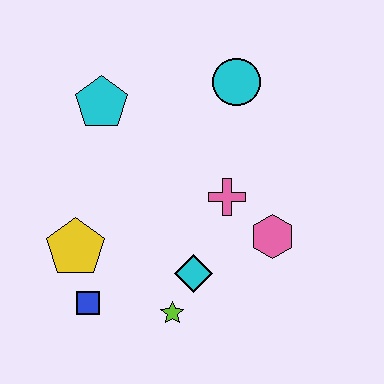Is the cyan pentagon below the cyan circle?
Yes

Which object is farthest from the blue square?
The cyan circle is farthest from the blue square.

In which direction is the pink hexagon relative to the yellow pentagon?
The pink hexagon is to the right of the yellow pentagon.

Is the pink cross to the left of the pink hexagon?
Yes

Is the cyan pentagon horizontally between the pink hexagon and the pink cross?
No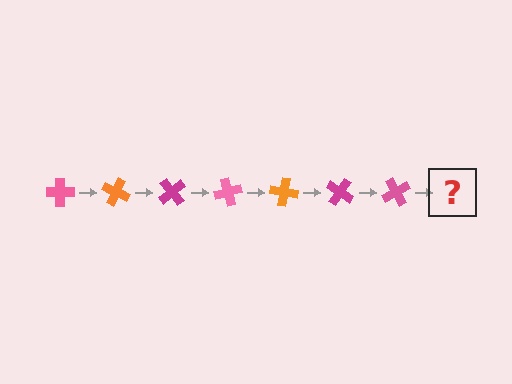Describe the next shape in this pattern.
It should be an orange cross, rotated 175 degrees from the start.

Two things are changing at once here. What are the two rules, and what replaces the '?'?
The two rules are that it rotates 25 degrees each step and the color cycles through pink, orange, and magenta. The '?' should be an orange cross, rotated 175 degrees from the start.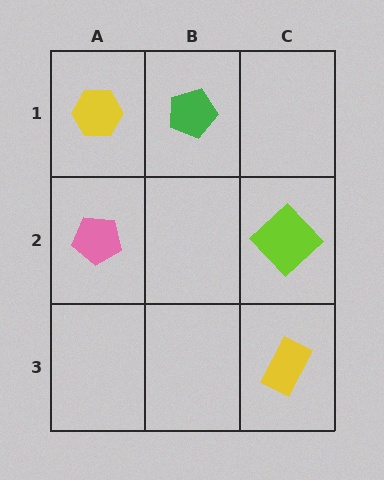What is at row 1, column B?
A green pentagon.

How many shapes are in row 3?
1 shape.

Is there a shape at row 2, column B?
No, that cell is empty.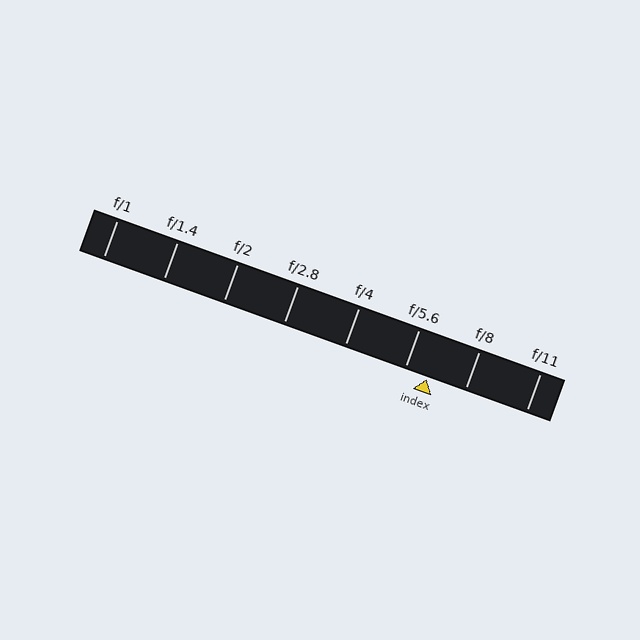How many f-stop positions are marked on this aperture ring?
There are 8 f-stop positions marked.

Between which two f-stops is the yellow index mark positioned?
The index mark is between f/5.6 and f/8.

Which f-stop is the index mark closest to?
The index mark is closest to f/5.6.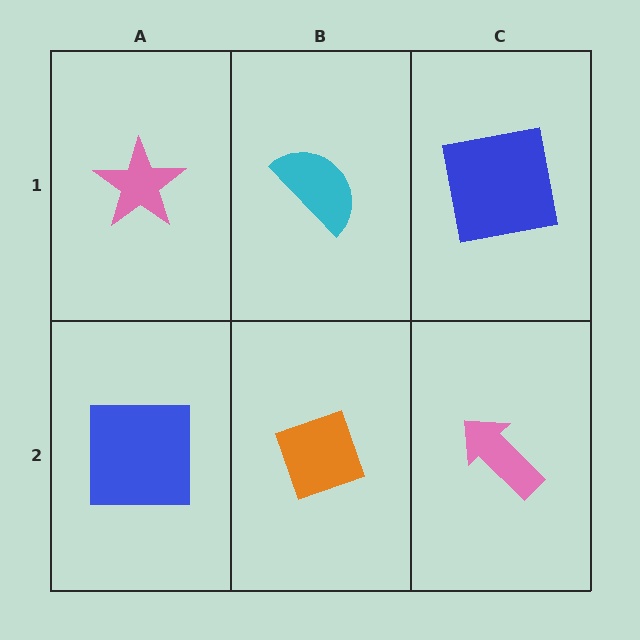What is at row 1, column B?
A cyan semicircle.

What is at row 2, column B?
An orange diamond.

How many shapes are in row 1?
3 shapes.